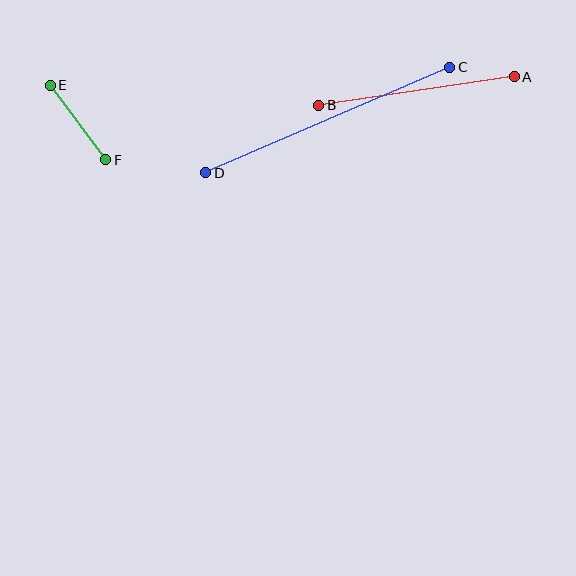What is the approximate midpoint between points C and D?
The midpoint is at approximately (328, 120) pixels.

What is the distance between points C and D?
The distance is approximately 266 pixels.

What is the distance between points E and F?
The distance is approximately 93 pixels.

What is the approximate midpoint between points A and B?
The midpoint is at approximately (416, 91) pixels.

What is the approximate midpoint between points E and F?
The midpoint is at approximately (78, 122) pixels.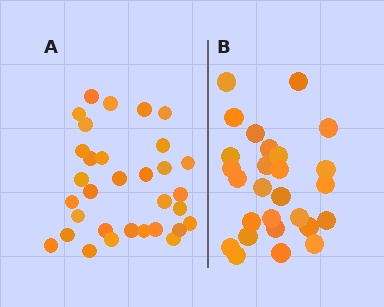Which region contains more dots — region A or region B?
Region A (the left region) has more dots.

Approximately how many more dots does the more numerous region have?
Region A has about 5 more dots than region B.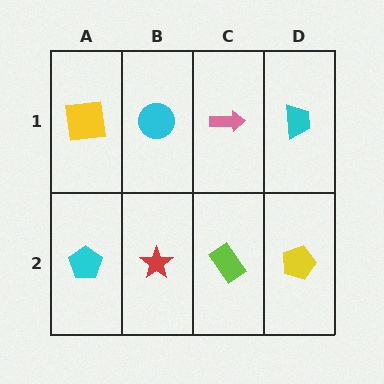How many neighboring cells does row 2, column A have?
2.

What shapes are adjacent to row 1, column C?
A lime rectangle (row 2, column C), a cyan circle (row 1, column B), a cyan trapezoid (row 1, column D).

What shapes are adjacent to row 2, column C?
A pink arrow (row 1, column C), a red star (row 2, column B), a yellow pentagon (row 2, column D).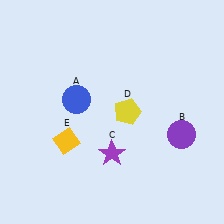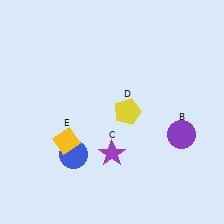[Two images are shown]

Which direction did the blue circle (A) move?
The blue circle (A) moved down.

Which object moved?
The blue circle (A) moved down.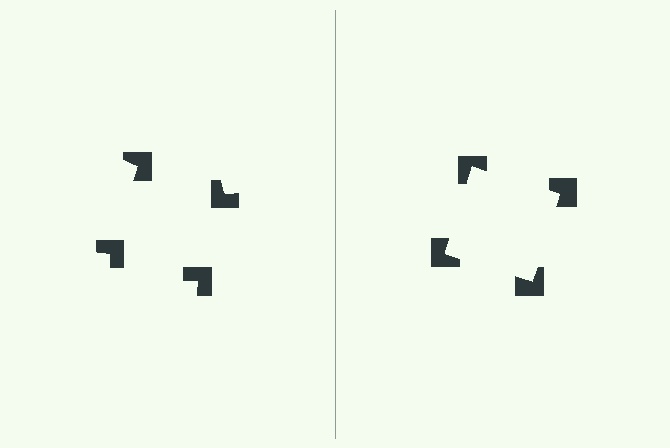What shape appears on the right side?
An illusory square.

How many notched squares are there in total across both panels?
8 — 4 on each side.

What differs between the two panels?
The notched squares are positioned identically on both sides; only the wedge orientations differ. On the right they align to a square; on the left they are misaligned.